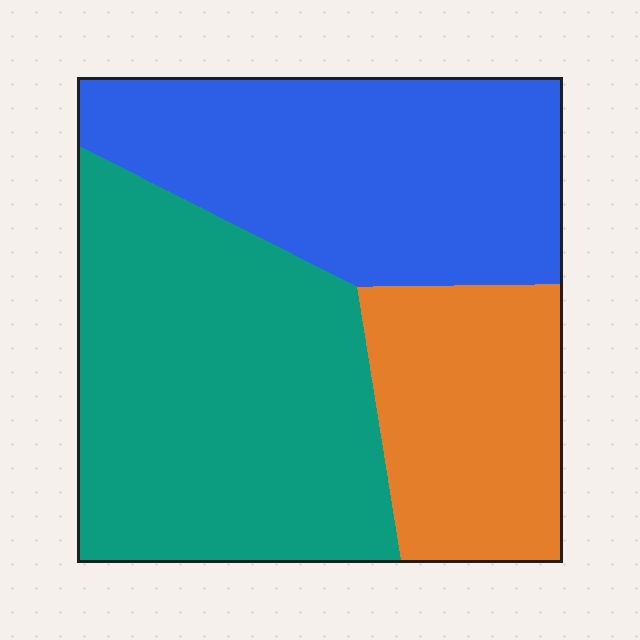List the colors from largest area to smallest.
From largest to smallest: teal, blue, orange.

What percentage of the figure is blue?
Blue covers 35% of the figure.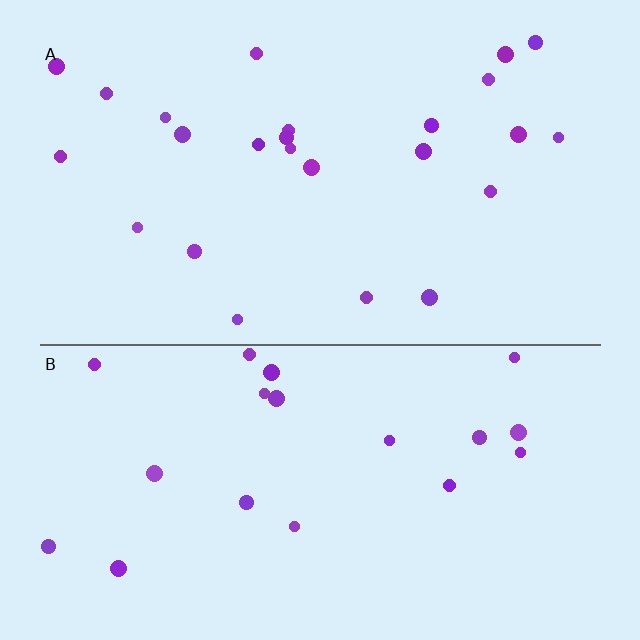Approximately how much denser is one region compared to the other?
Approximately 1.3× — region A over region B.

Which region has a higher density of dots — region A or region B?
A (the top).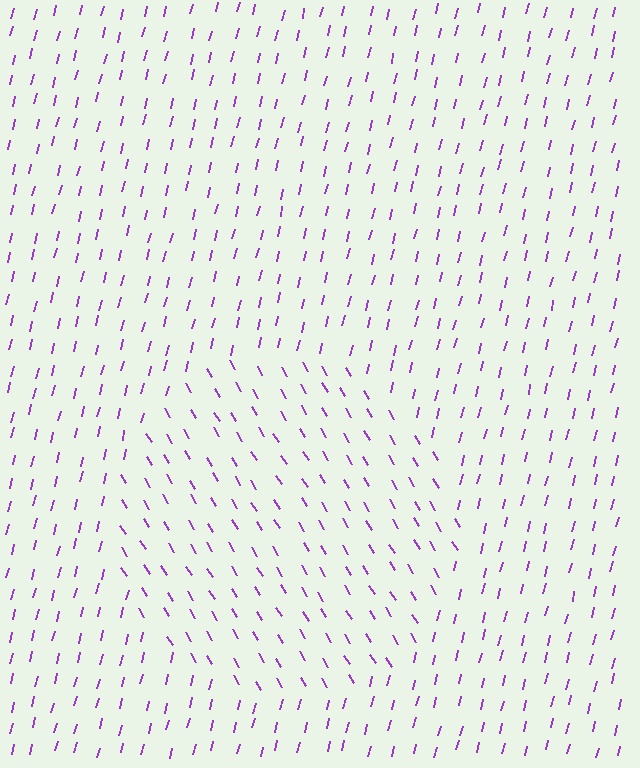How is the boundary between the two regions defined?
The boundary is defined purely by a change in line orientation (approximately 45 degrees difference). All lines are the same color and thickness.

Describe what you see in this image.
The image is filled with small purple line segments. A circle region in the image has lines oriented differently from the surrounding lines, creating a visible texture boundary.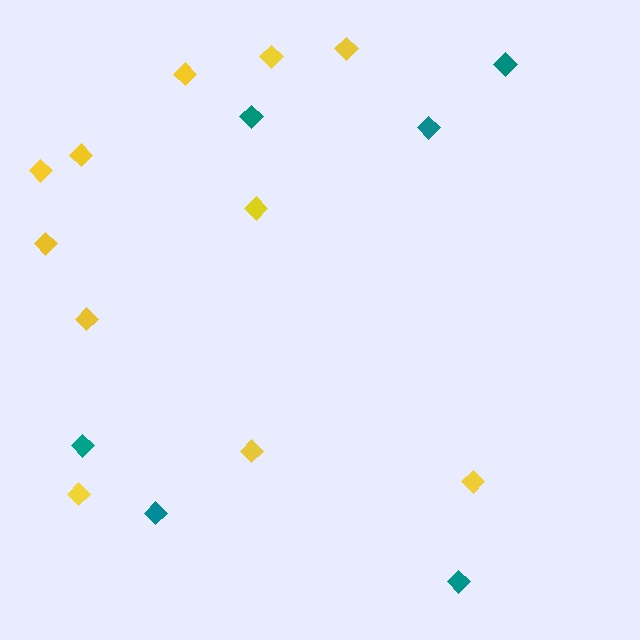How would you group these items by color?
There are 2 groups: one group of yellow diamonds (11) and one group of teal diamonds (6).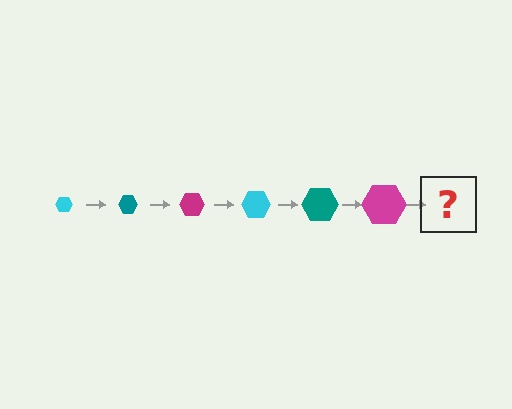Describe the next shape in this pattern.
It should be a cyan hexagon, larger than the previous one.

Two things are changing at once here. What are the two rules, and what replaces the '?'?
The two rules are that the hexagon grows larger each step and the color cycles through cyan, teal, and magenta. The '?' should be a cyan hexagon, larger than the previous one.